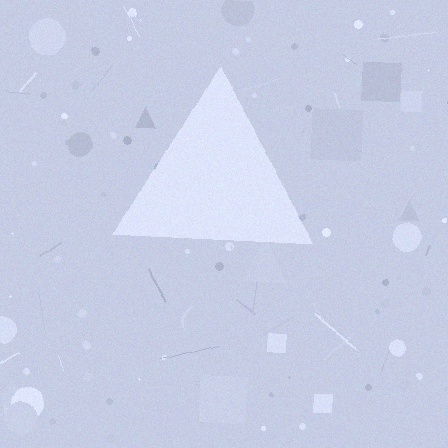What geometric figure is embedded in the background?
A triangle is embedded in the background.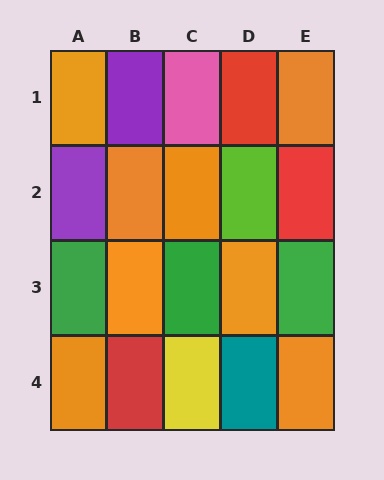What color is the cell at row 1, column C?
Pink.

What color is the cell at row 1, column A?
Orange.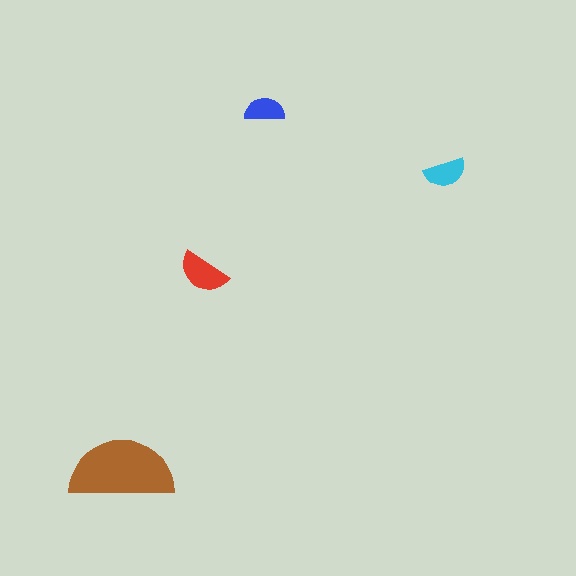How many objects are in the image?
There are 4 objects in the image.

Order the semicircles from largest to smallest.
the brown one, the red one, the cyan one, the blue one.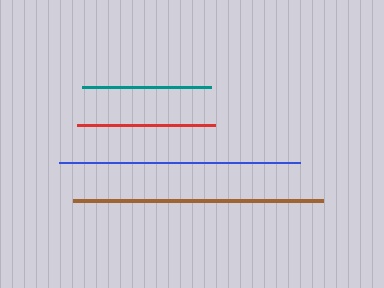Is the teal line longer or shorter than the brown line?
The brown line is longer than the teal line.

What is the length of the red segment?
The red segment is approximately 137 pixels long.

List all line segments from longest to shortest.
From longest to shortest: brown, blue, red, teal.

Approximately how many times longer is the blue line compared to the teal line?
The blue line is approximately 1.9 times the length of the teal line.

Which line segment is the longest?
The brown line is the longest at approximately 250 pixels.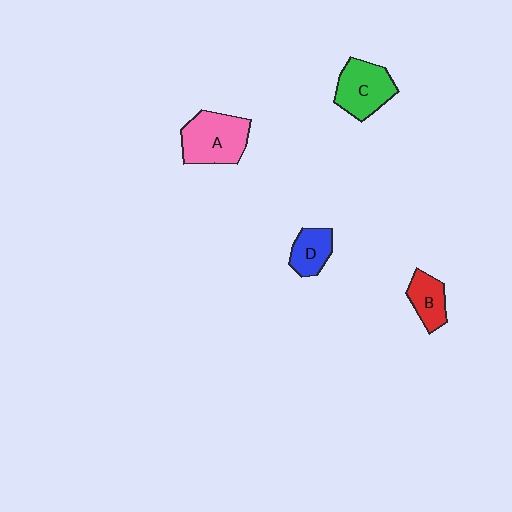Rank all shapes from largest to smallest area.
From largest to smallest: A (pink), C (green), B (red), D (blue).